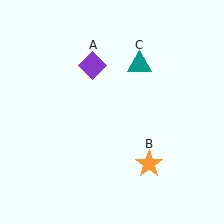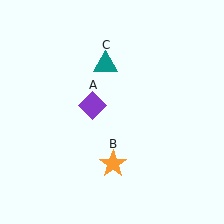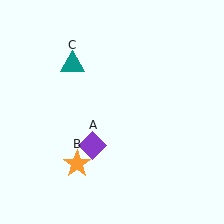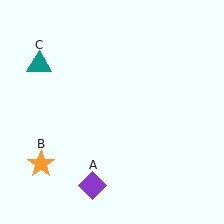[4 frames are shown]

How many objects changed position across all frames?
3 objects changed position: purple diamond (object A), orange star (object B), teal triangle (object C).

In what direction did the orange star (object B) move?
The orange star (object B) moved left.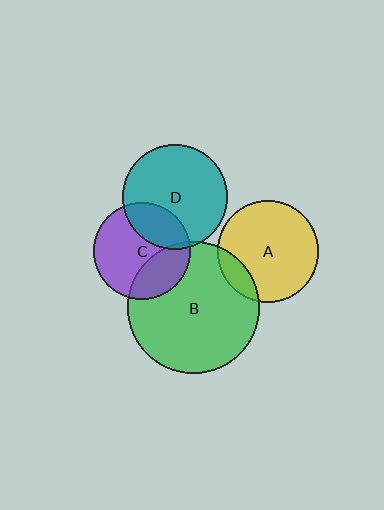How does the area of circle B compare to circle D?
Approximately 1.6 times.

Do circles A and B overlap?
Yes.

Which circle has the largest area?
Circle B (green).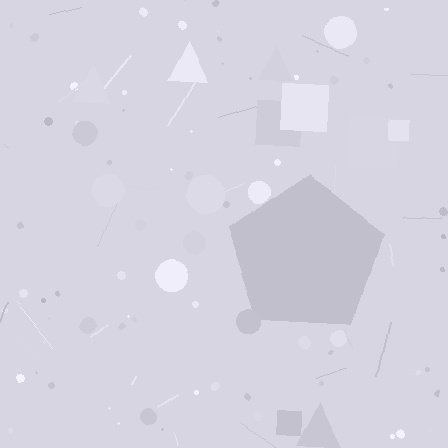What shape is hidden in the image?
A pentagon is hidden in the image.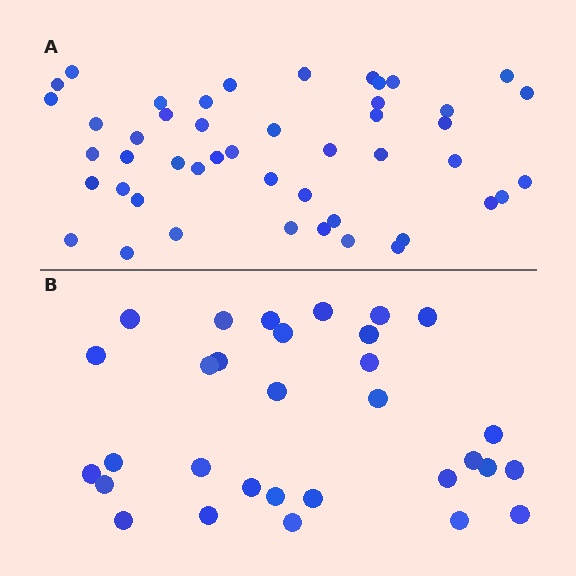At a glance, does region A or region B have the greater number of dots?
Region A (the top region) has more dots.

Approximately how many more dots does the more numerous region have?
Region A has approximately 15 more dots than region B.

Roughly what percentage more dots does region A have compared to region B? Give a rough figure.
About 50% more.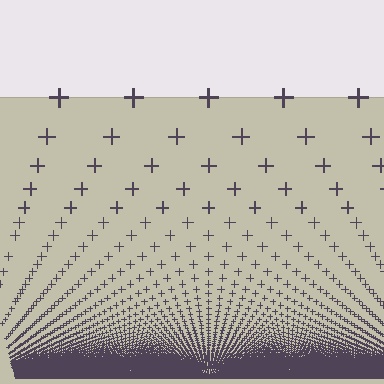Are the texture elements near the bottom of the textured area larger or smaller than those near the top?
Smaller. The gradient is inverted — elements near the bottom are smaller and denser.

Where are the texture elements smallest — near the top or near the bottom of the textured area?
Near the bottom.